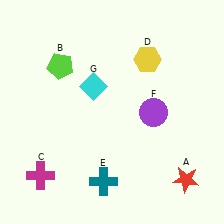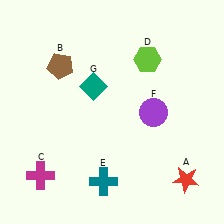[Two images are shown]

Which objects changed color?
B changed from lime to brown. D changed from yellow to lime. G changed from cyan to teal.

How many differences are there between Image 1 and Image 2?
There are 3 differences between the two images.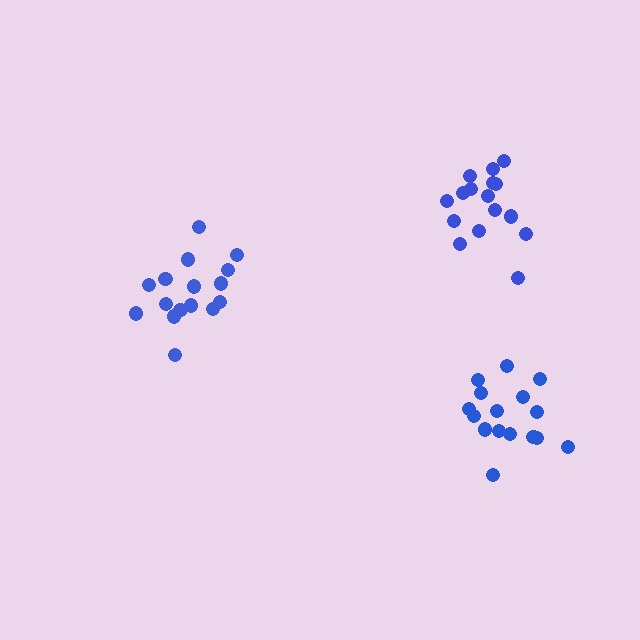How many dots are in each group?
Group 1: 16 dots, Group 2: 16 dots, Group 3: 16 dots (48 total).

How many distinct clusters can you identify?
There are 3 distinct clusters.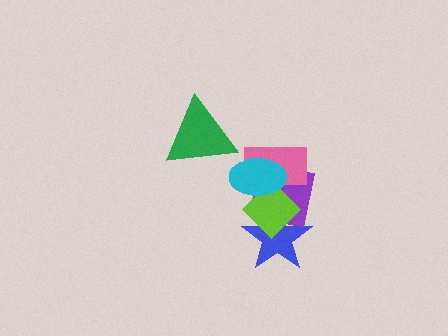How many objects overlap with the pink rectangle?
3 objects overlap with the pink rectangle.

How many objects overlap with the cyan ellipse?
3 objects overlap with the cyan ellipse.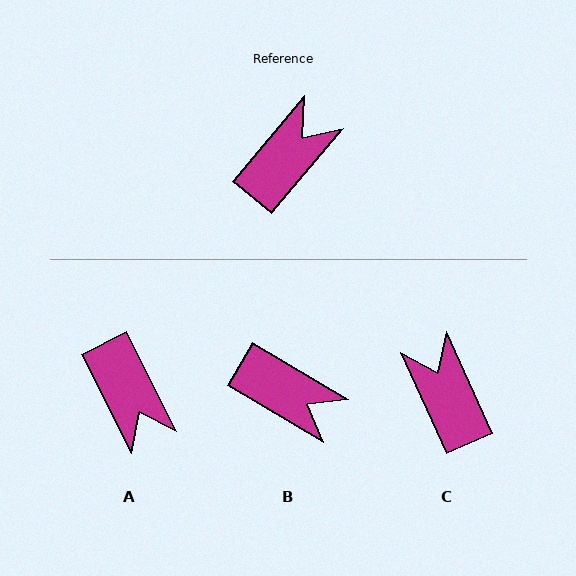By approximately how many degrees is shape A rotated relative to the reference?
Approximately 113 degrees clockwise.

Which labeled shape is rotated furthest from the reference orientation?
A, about 113 degrees away.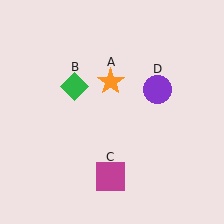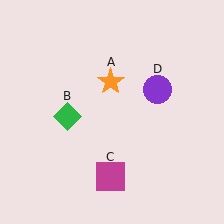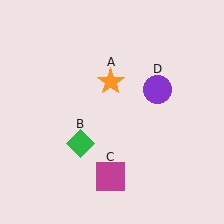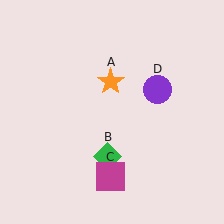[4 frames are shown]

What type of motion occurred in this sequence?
The green diamond (object B) rotated counterclockwise around the center of the scene.